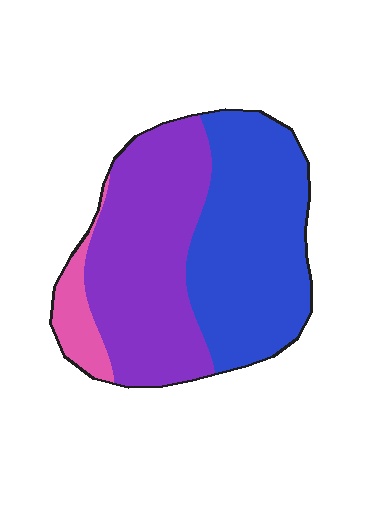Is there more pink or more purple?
Purple.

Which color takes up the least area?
Pink, at roughly 10%.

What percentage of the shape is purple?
Purple takes up between a third and a half of the shape.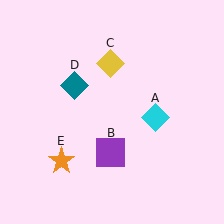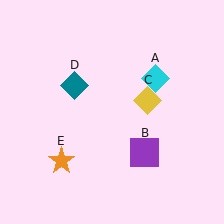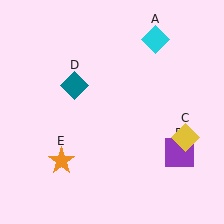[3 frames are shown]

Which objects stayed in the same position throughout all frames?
Teal diamond (object D) and orange star (object E) remained stationary.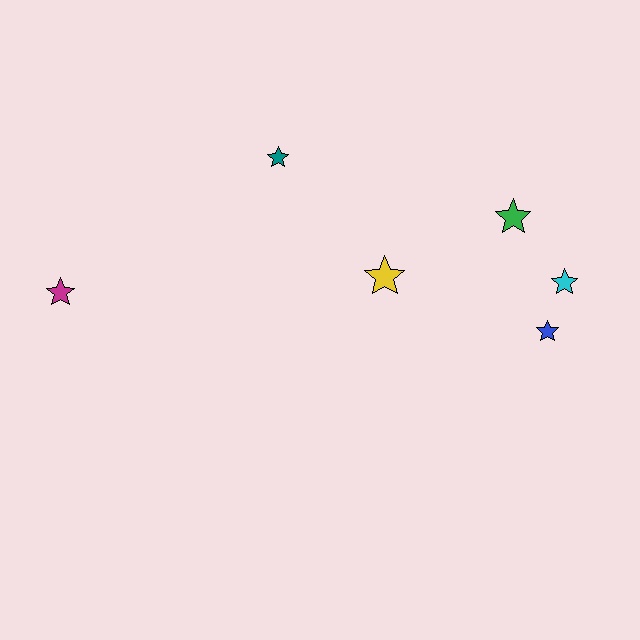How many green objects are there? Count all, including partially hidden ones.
There is 1 green object.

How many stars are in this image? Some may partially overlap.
There are 6 stars.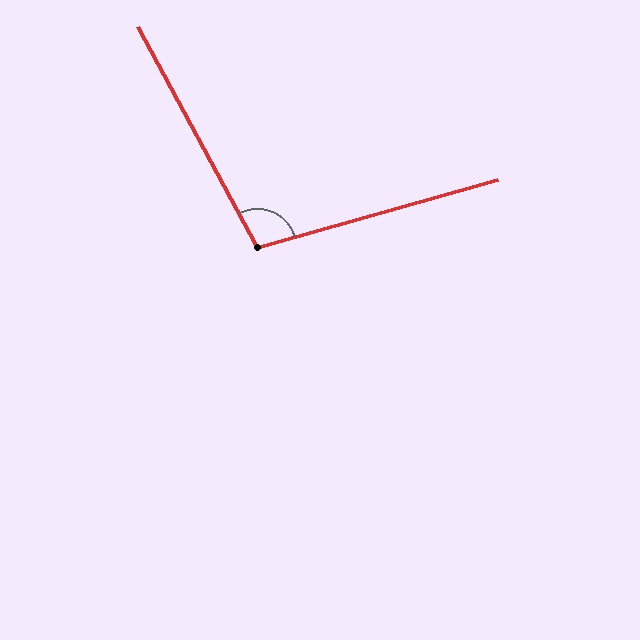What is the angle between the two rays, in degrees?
Approximately 103 degrees.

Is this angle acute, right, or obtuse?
It is obtuse.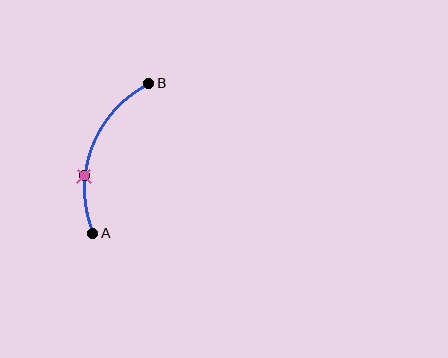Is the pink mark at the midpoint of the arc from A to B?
No. The pink mark lies on the arc but is closer to endpoint A. The arc midpoint would be at the point on the curve equidistant along the arc from both A and B.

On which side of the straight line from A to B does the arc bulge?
The arc bulges to the left of the straight line connecting A and B.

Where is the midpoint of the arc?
The arc midpoint is the point on the curve farthest from the straight line joining A and B. It sits to the left of that line.